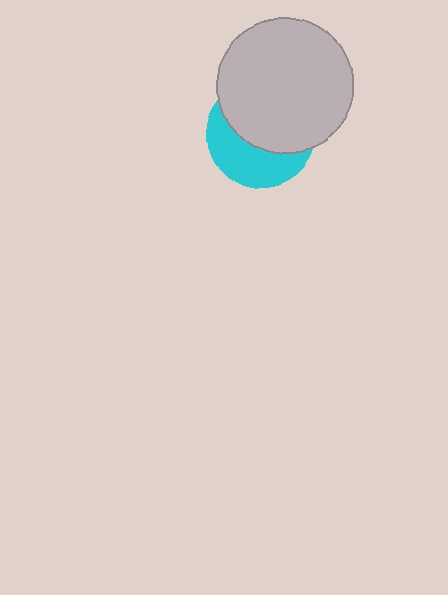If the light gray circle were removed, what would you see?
You would see the complete cyan circle.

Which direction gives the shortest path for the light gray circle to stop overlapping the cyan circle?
Moving up gives the shortest separation.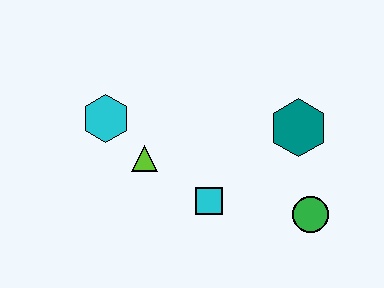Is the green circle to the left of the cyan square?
No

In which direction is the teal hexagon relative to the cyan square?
The teal hexagon is to the right of the cyan square.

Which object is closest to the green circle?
The teal hexagon is closest to the green circle.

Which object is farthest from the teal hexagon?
The cyan hexagon is farthest from the teal hexagon.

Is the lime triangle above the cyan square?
Yes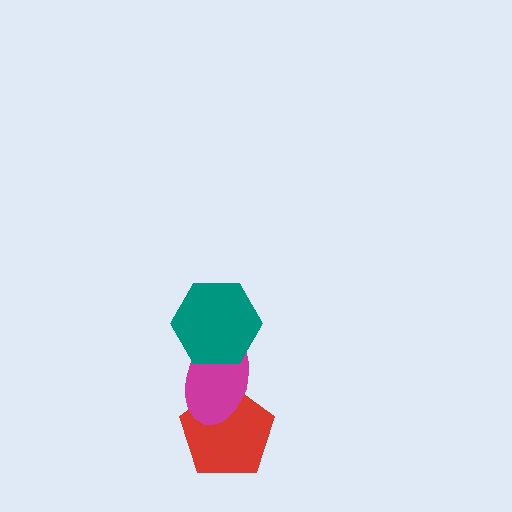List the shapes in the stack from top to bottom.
From top to bottom: the teal hexagon, the magenta ellipse, the red pentagon.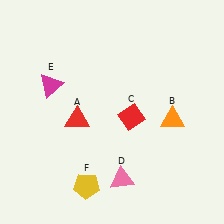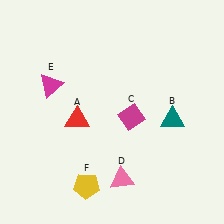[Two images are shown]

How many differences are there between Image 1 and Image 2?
There are 2 differences between the two images.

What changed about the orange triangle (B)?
In Image 1, B is orange. In Image 2, it changed to teal.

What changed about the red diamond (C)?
In Image 1, C is red. In Image 2, it changed to magenta.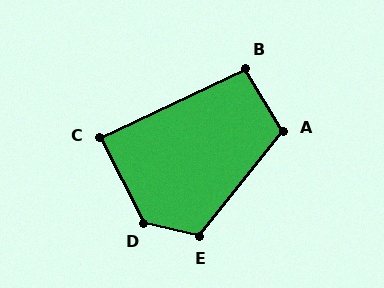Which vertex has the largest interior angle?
D, at approximately 131 degrees.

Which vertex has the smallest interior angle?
C, at approximately 88 degrees.